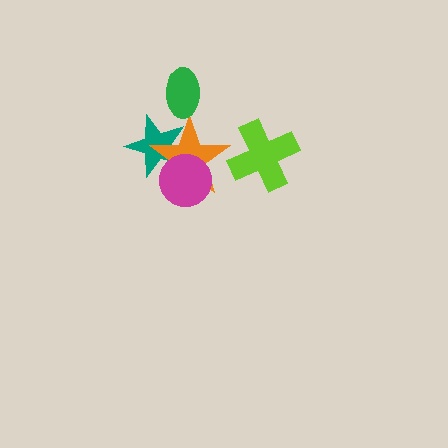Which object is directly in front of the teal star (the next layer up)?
The orange star is directly in front of the teal star.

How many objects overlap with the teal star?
2 objects overlap with the teal star.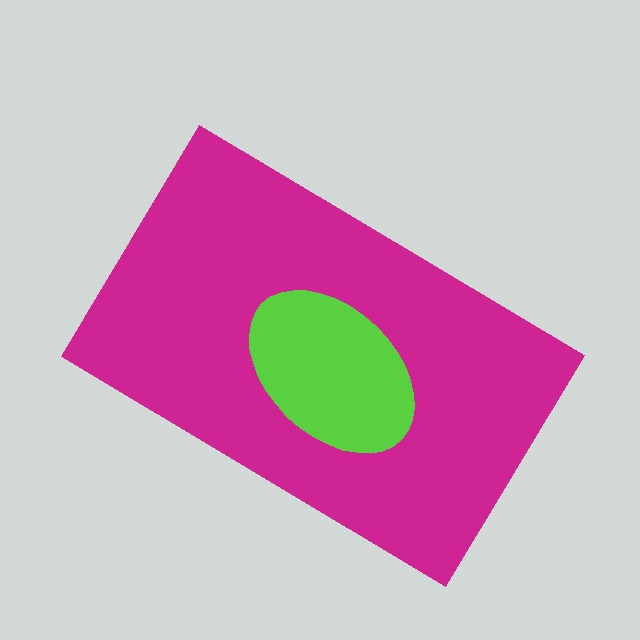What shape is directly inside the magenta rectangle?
The lime ellipse.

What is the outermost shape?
The magenta rectangle.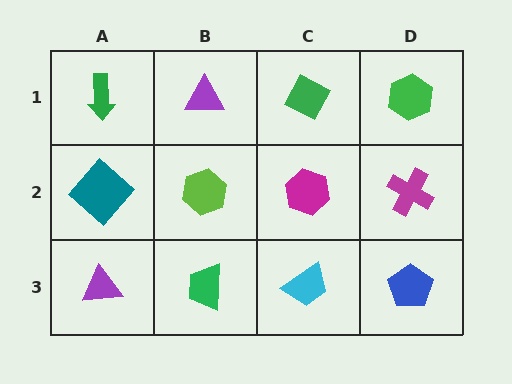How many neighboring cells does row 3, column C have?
3.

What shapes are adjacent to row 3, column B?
A lime hexagon (row 2, column B), a purple triangle (row 3, column A), a cyan trapezoid (row 3, column C).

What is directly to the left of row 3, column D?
A cyan trapezoid.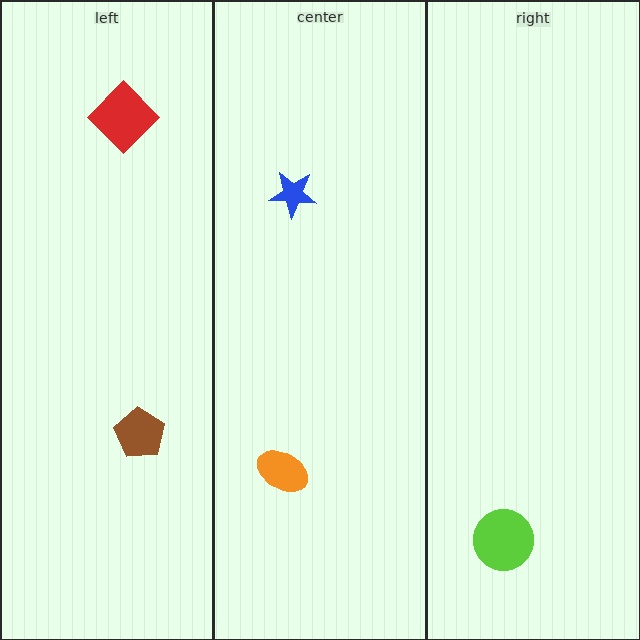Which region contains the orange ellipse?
The center region.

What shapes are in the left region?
The red diamond, the brown pentagon.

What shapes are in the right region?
The lime circle.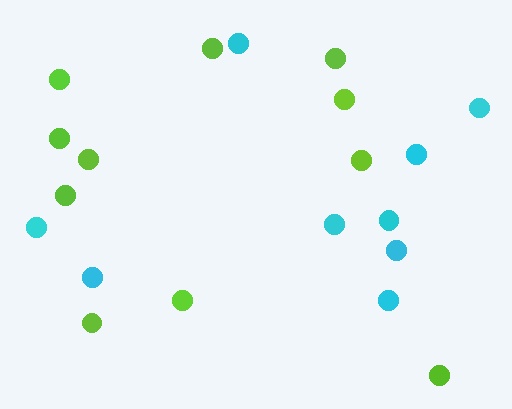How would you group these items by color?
There are 2 groups: one group of lime circles (11) and one group of cyan circles (9).